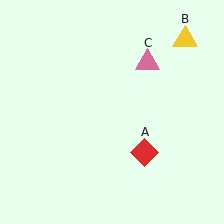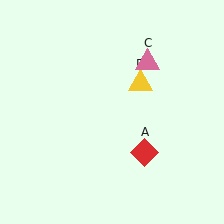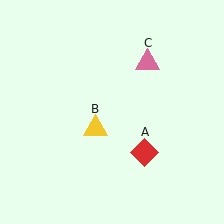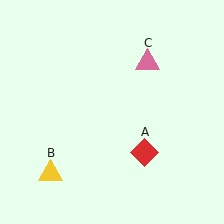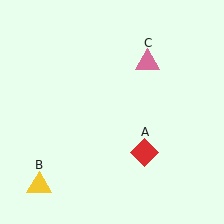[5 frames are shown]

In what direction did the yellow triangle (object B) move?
The yellow triangle (object B) moved down and to the left.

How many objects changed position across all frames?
1 object changed position: yellow triangle (object B).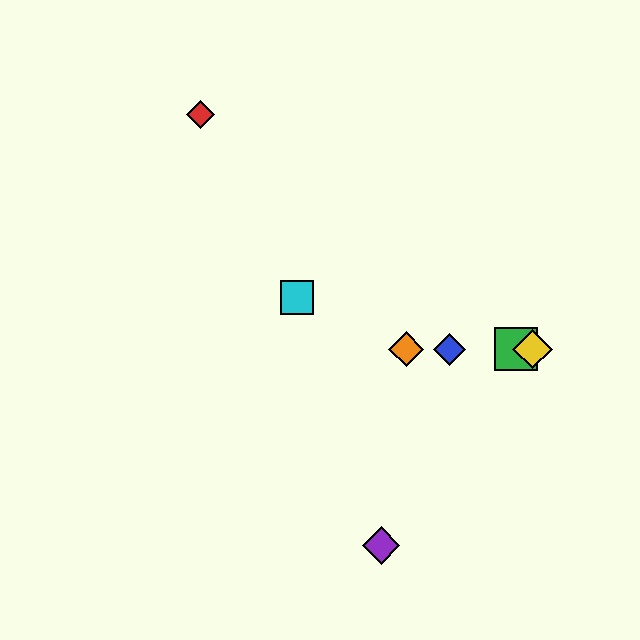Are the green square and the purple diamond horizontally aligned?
No, the green square is at y≈349 and the purple diamond is at y≈545.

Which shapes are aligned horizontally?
The blue diamond, the green square, the yellow diamond, the orange diamond are aligned horizontally.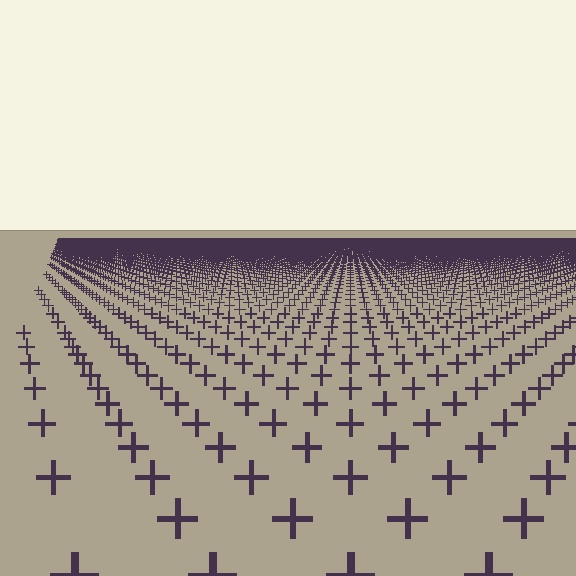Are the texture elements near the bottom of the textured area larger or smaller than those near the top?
Larger. Near the bottom, elements are closer to the viewer and appear at a bigger on-screen size.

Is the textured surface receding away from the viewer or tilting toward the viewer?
The surface is receding away from the viewer. Texture elements get smaller and denser toward the top.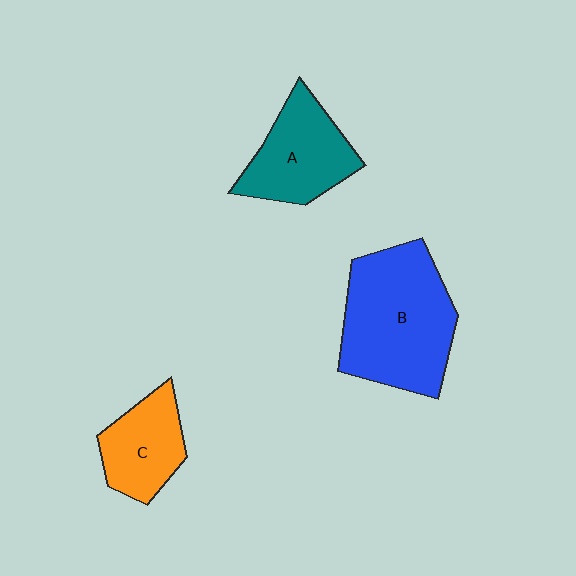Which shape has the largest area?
Shape B (blue).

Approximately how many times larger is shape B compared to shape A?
Approximately 1.6 times.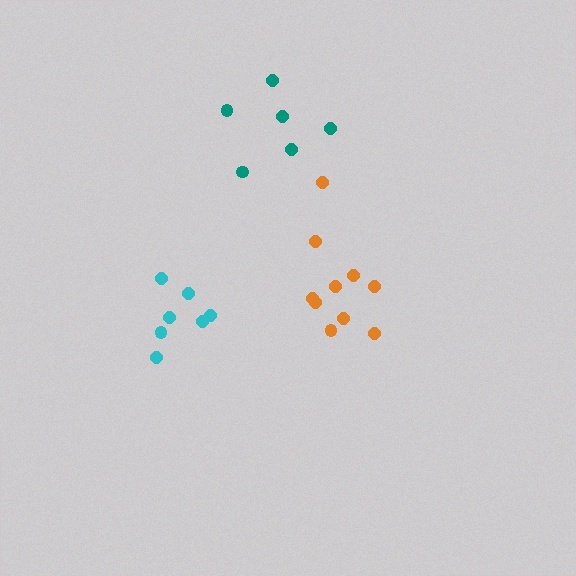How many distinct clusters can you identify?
There are 3 distinct clusters.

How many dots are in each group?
Group 1: 10 dots, Group 2: 7 dots, Group 3: 6 dots (23 total).